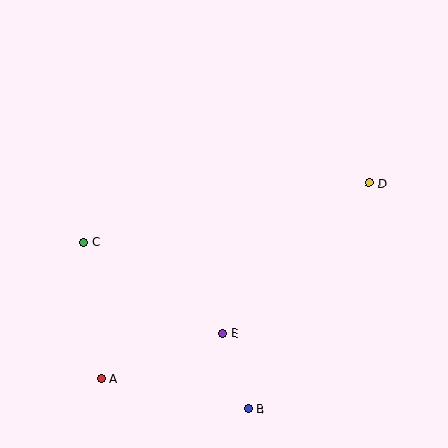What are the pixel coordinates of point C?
Point C is at (84, 242).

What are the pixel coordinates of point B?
Point B is at (249, 409).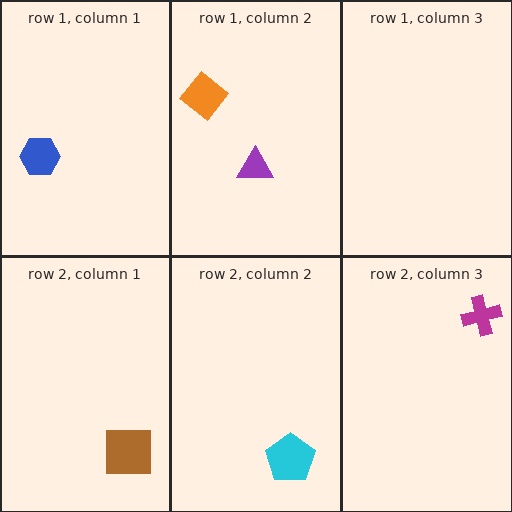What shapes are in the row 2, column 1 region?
The brown square.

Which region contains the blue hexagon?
The row 1, column 1 region.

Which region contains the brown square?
The row 2, column 1 region.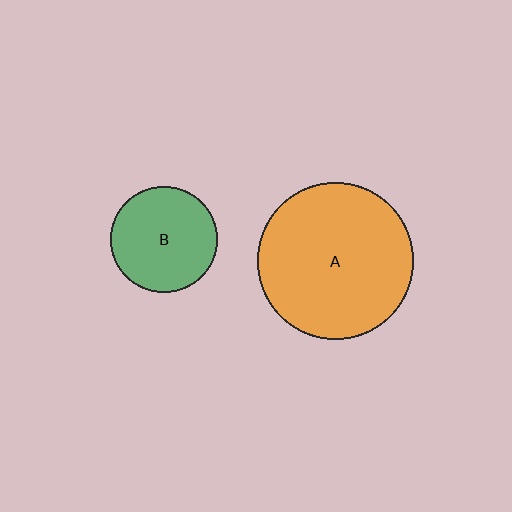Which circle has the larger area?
Circle A (orange).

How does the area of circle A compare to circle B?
Approximately 2.2 times.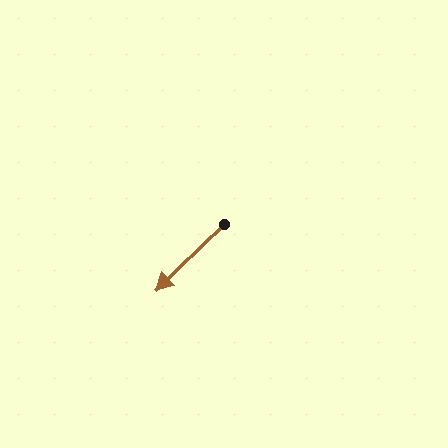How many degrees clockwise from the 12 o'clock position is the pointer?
Approximately 226 degrees.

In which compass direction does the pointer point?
Southwest.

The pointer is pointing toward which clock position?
Roughly 8 o'clock.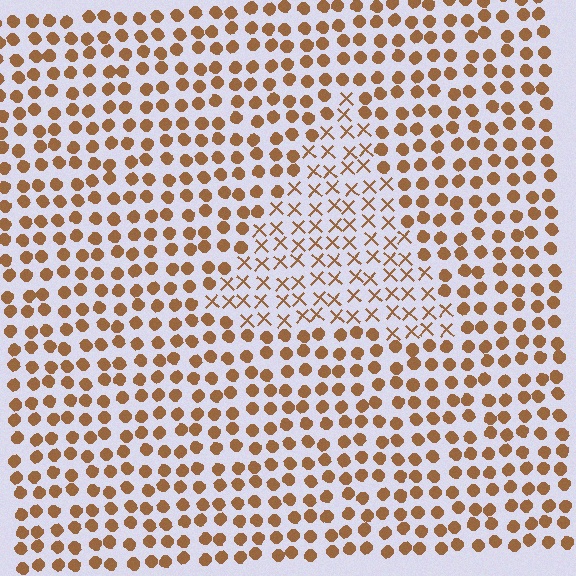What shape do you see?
I see a triangle.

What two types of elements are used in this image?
The image uses X marks inside the triangle region and circles outside it.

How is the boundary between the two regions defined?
The boundary is defined by a change in element shape: X marks inside vs. circles outside. All elements share the same color and spacing.